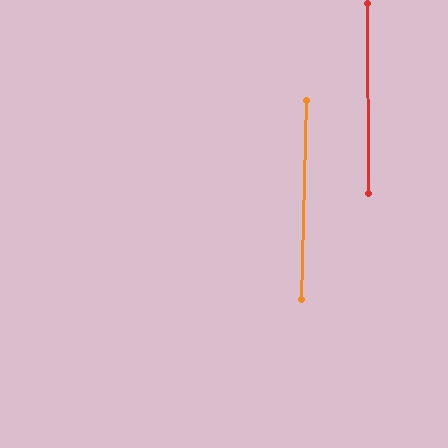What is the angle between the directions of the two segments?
Approximately 2 degrees.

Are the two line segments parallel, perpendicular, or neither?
Parallel — their directions differ by only 1.6°.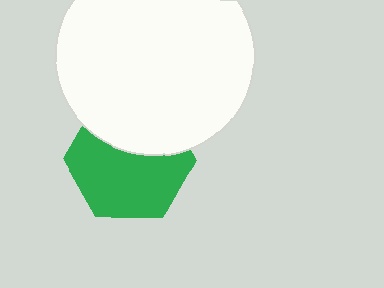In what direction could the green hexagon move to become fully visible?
The green hexagon could move down. That would shift it out from behind the white circle entirely.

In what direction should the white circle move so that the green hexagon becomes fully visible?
The white circle should move up. That is the shortest direction to clear the overlap and leave the green hexagon fully visible.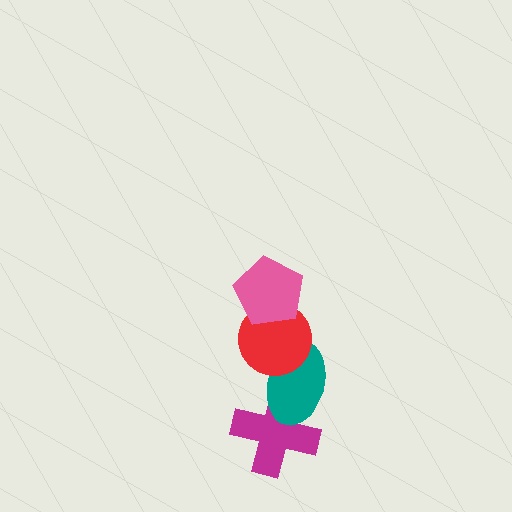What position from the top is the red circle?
The red circle is 2nd from the top.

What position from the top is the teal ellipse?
The teal ellipse is 3rd from the top.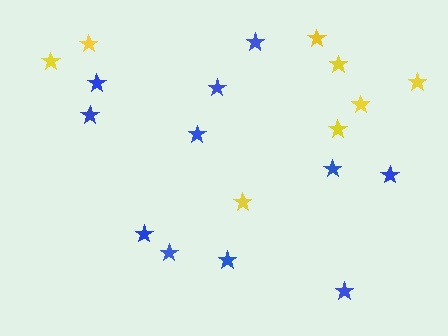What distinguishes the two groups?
There are 2 groups: one group of yellow stars (8) and one group of blue stars (11).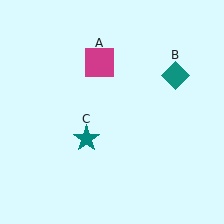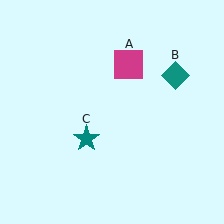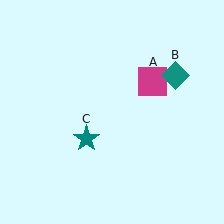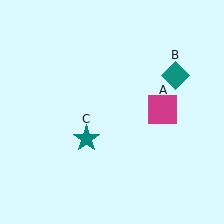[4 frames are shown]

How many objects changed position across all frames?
1 object changed position: magenta square (object A).